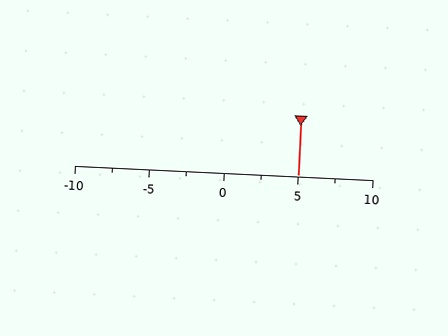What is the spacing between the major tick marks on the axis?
The major ticks are spaced 5 apart.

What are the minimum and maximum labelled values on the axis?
The axis runs from -10 to 10.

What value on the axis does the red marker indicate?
The marker indicates approximately 5.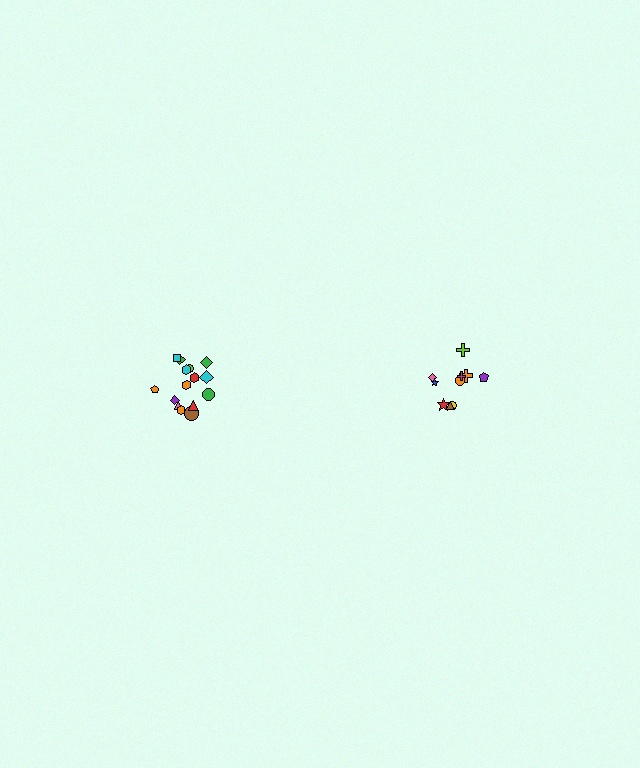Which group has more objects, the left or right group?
The left group.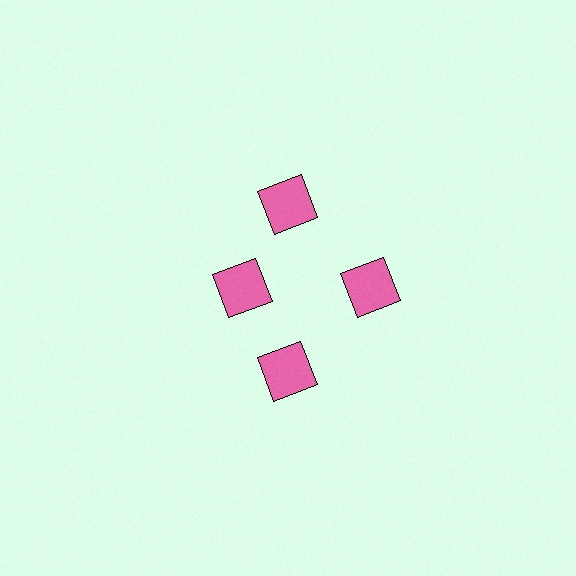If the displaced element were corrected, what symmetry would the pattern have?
It would have 4-fold rotational symmetry — the pattern would map onto itself every 90 degrees.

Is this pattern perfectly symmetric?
No. The 4 pink squares are arranged in a ring, but one element near the 9 o'clock position is pulled inward toward the center, breaking the 4-fold rotational symmetry.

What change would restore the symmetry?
The symmetry would be restored by moving it outward, back onto the ring so that all 4 squares sit at equal angles and equal distance from the center.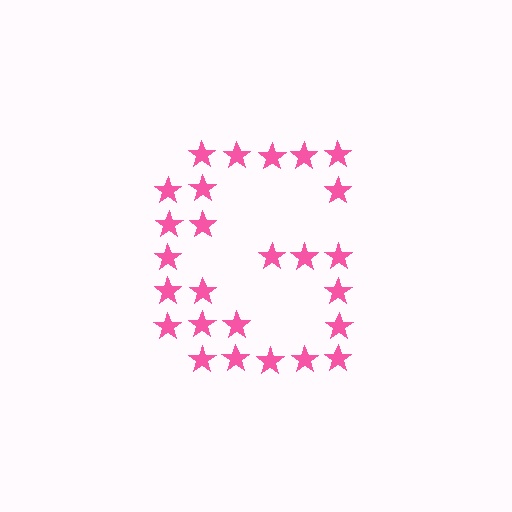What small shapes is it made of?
It is made of small stars.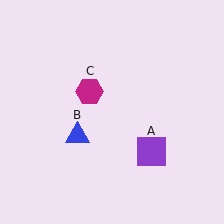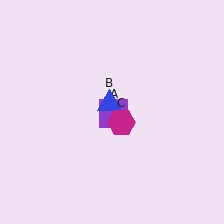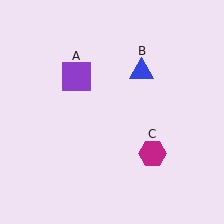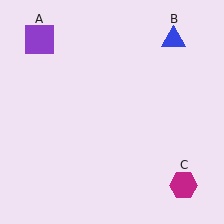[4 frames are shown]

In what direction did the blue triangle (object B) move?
The blue triangle (object B) moved up and to the right.